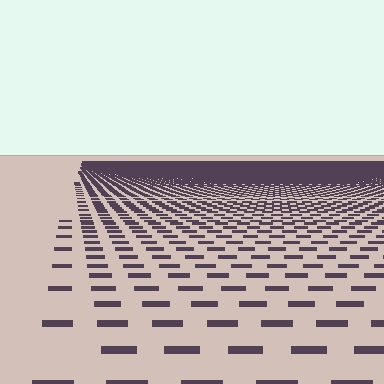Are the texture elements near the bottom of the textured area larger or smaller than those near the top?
Larger. Near the bottom, elements are closer to the viewer and appear at a bigger on-screen size.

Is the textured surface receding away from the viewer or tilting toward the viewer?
The surface is receding away from the viewer. Texture elements get smaller and denser toward the top.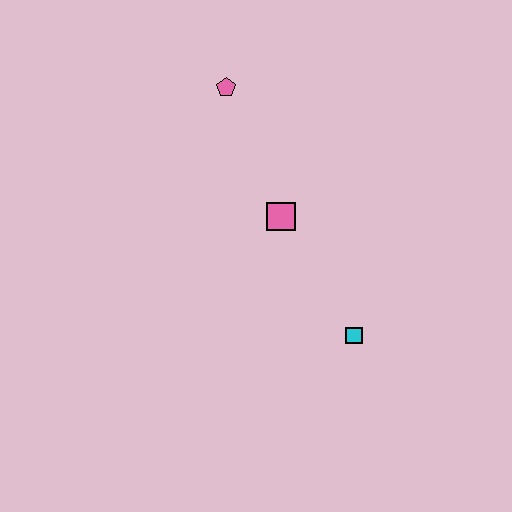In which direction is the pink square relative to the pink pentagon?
The pink square is below the pink pentagon.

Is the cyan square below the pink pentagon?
Yes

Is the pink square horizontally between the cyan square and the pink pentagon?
Yes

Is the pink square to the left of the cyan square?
Yes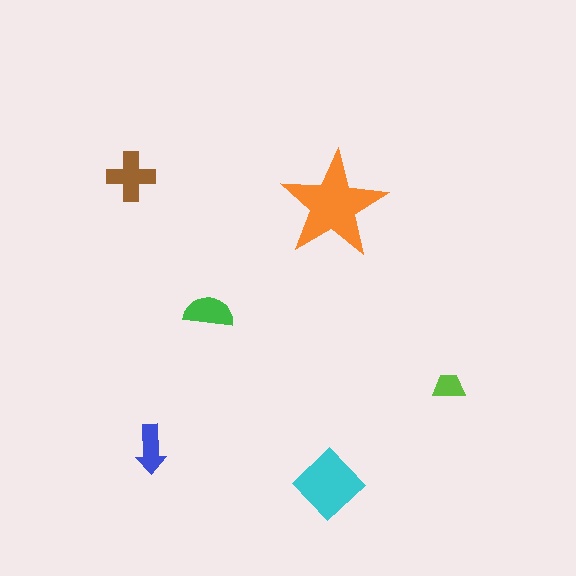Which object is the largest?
The orange star.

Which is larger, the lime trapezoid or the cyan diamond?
The cyan diamond.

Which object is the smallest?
The lime trapezoid.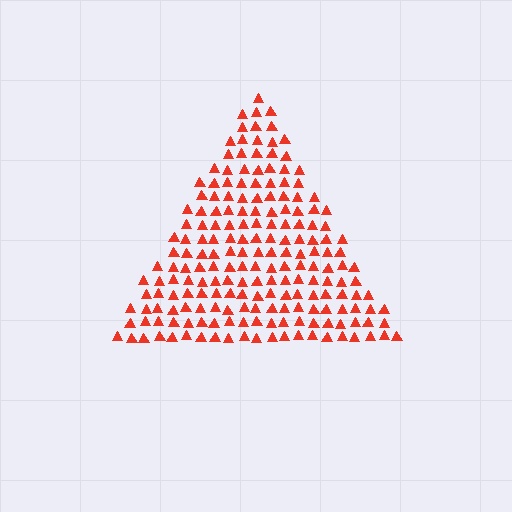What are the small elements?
The small elements are triangles.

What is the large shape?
The large shape is a triangle.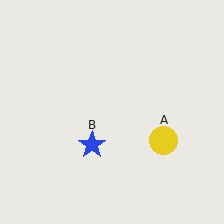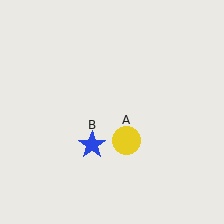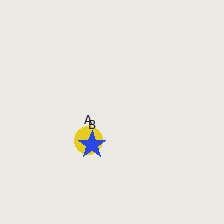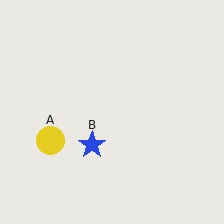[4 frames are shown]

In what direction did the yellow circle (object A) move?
The yellow circle (object A) moved left.